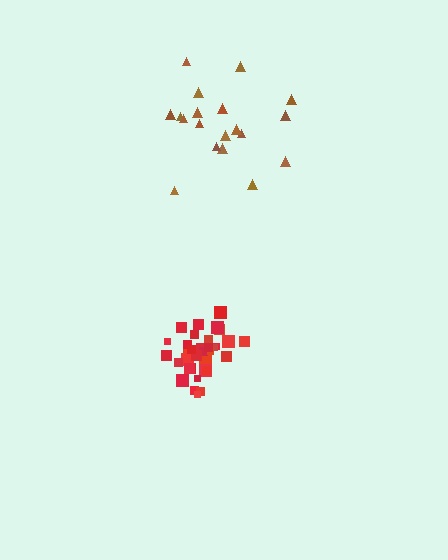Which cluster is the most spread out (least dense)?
Brown.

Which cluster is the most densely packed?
Red.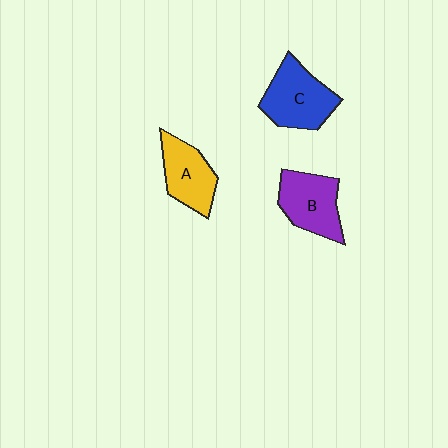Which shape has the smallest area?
Shape A (yellow).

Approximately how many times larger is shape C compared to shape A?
Approximately 1.2 times.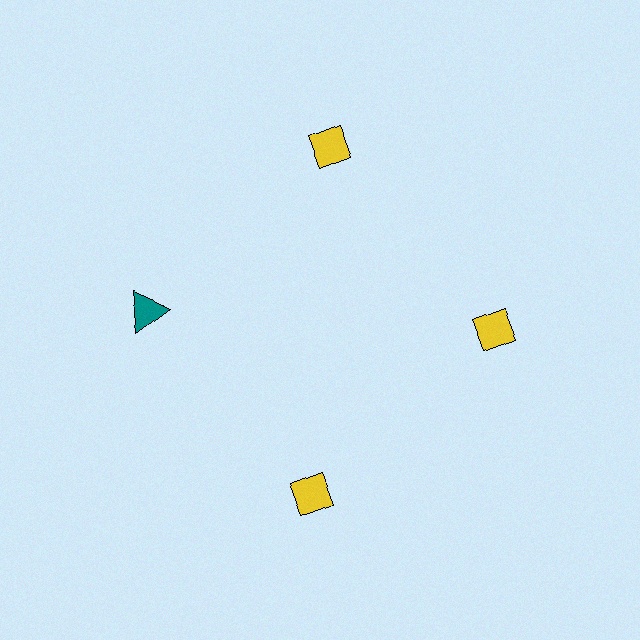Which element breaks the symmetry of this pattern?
The teal triangle at roughly the 9 o'clock position breaks the symmetry. All other shapes are yellow diamonds.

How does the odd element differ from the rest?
It differs in both color (teal instead of yellow) and shape (triangle instead of diamond).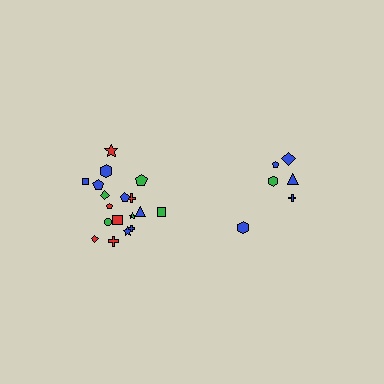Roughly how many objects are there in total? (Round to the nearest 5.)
Roughly 25 objects in total.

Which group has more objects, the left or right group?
The left group.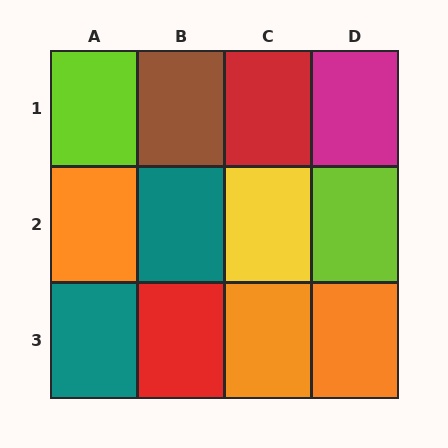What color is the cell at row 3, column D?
Orange.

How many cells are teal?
2 cells are teal.